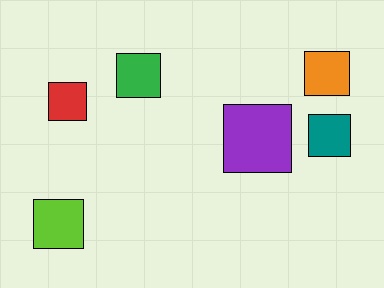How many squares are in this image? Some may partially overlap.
There are 6 squares.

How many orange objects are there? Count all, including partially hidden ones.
There is 1 orange object.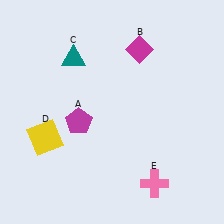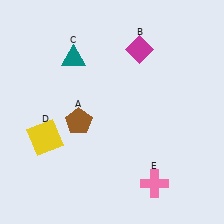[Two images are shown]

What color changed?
The pentagon (A) changed from magenta in Image 1 to brown in Image 2.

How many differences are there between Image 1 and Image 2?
There is 1 difference between the two images.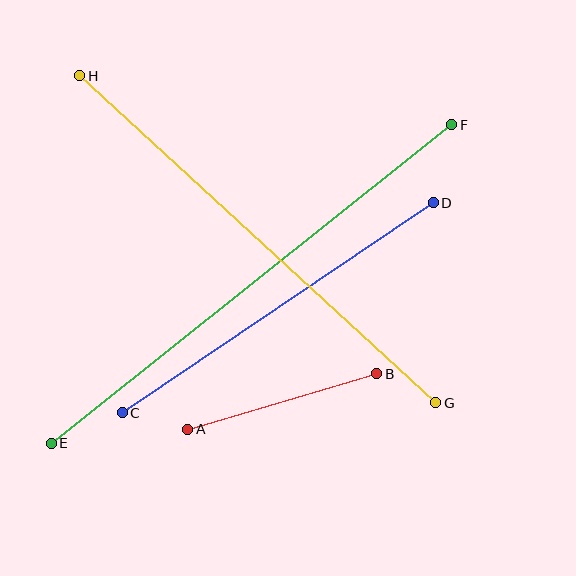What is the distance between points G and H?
The distance is approximately 483 pixels.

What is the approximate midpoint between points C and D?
The midpoint is at approximately (278, 308) pixels.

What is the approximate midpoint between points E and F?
The midpoint is at approximately (251, 284) pixels.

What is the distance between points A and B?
The distance is approximately 197 pixels.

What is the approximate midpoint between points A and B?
The midpoint is at approximately (282, 402) pixels.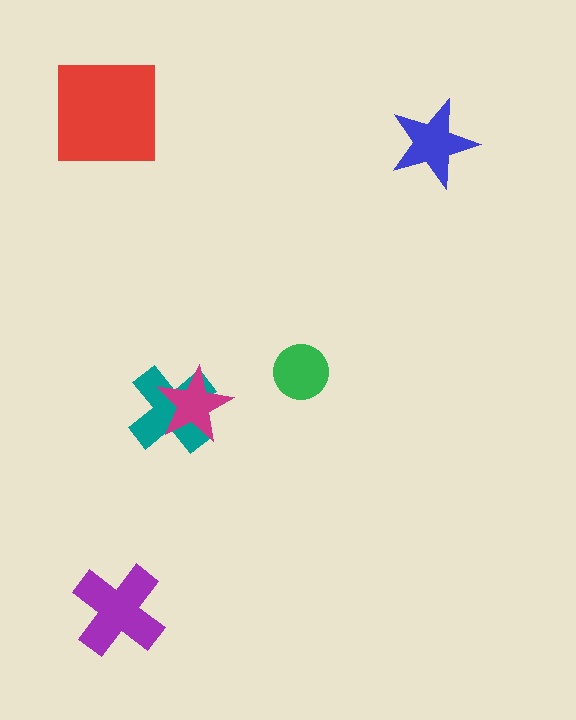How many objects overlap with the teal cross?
1 object overlaps with the teal cross.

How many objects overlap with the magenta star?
1 object overlaps with the magenta star.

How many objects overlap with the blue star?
0 objects overlap with the blue star.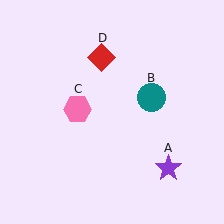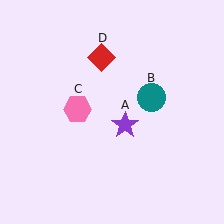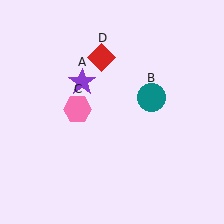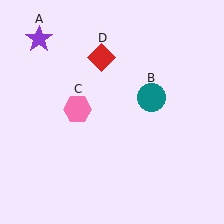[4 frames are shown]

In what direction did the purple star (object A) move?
The purple star (object A) moved up and to the left.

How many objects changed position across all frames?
1 object changed position: purple star (object A).